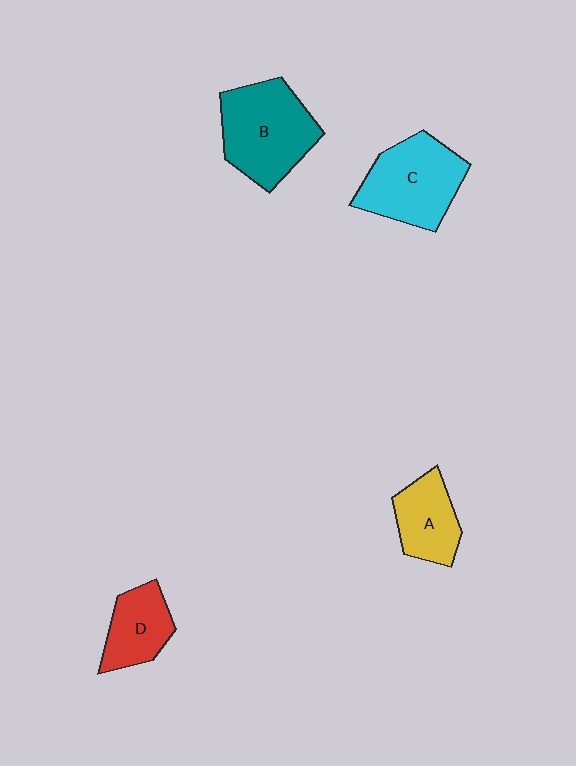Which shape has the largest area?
Shape B (teal).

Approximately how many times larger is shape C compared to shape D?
Approximately 1.6 times.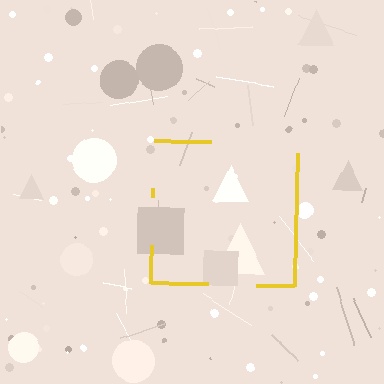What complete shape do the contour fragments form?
The contour fragments form a square.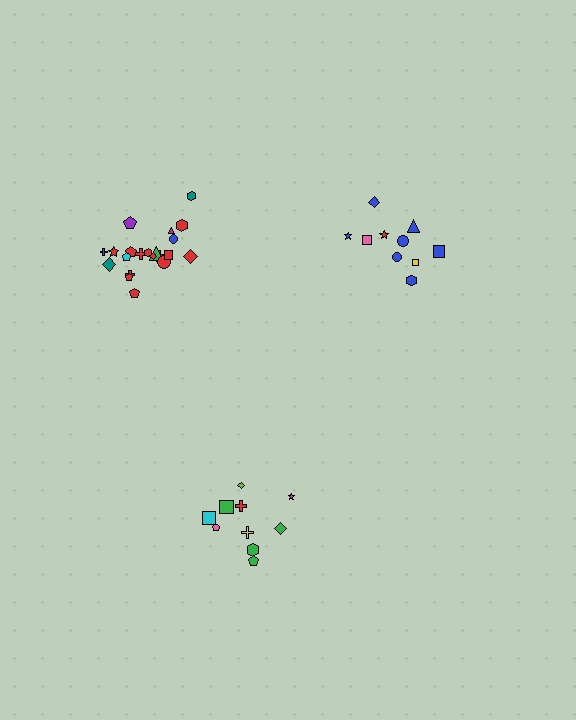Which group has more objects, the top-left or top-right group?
The top-left group.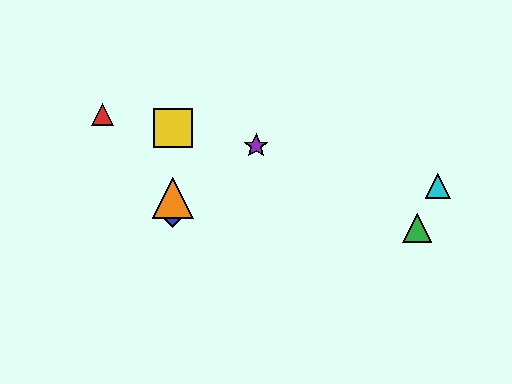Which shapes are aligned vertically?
The blue diamond, the yellow square, the orange triangle are aligned vertically.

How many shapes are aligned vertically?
3 shapes (the blue diamond, the yellow square, the orange triangle) are aligned vertically.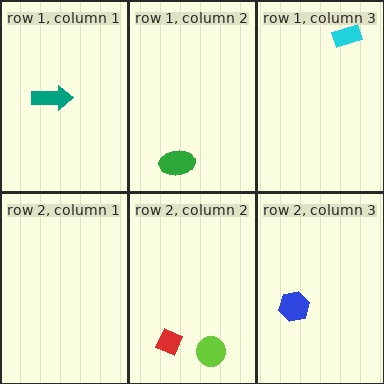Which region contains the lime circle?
The row 2, column 2 region.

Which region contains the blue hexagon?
The row 2, column 3 region.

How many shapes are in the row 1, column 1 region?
1.